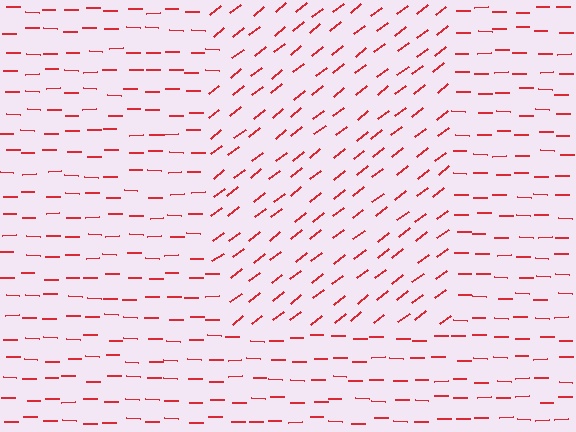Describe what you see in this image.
The image is filled with small red line segments. A rectangle region in the image has lines oriented differently from the surrounding lines, creating a visible texture boundary.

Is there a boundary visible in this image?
Yes, there is a texture boundary formed by a change in line orientation.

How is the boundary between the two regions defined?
The boundary is defined purely by a change in line orientation (approximately 38 degrees difference). All lines are the same color and thickness.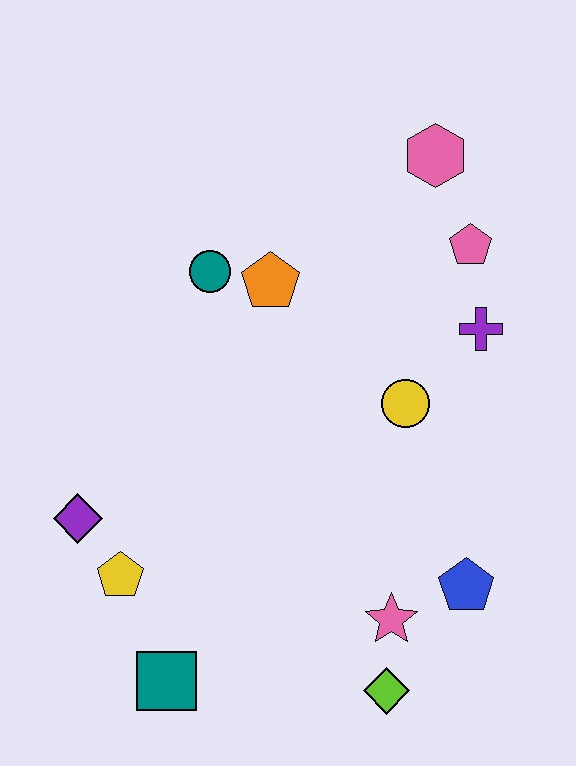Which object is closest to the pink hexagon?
The pink pentagon is closest to the pink hexagon.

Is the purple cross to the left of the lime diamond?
No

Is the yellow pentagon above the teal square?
Yes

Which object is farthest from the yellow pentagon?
The pink hexagon is farthest from the yellow pentagon.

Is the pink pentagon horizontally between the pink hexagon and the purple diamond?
No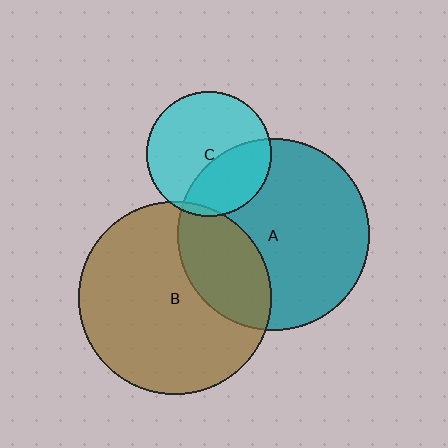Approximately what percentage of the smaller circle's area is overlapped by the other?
Approximately 35%.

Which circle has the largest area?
Circle B (brown).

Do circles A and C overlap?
Yes.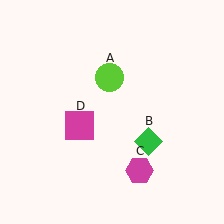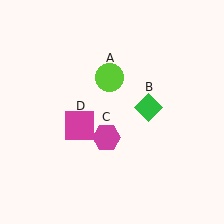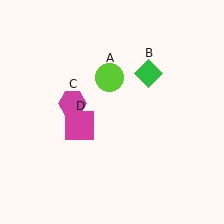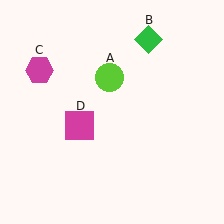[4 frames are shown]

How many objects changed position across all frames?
2 objects changed position: green diamond (object B), magenta hexagon (object C).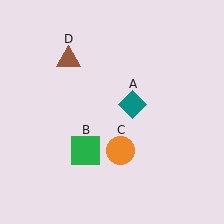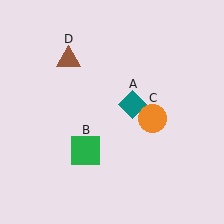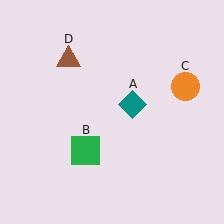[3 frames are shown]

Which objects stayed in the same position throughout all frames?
Teal diamond (object A) and green square (object B) and brown triangle (object D) remained stationary.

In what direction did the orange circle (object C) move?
The orange circle (object C) moved up and to the right.